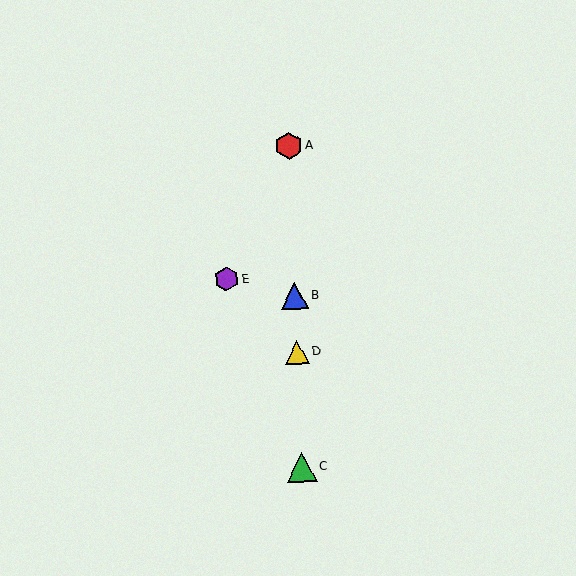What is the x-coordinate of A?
Object A is at x≈289.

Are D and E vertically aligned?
No, D is at x≈297 and E is at x≈226.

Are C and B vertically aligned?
Yes, both are at x≈302.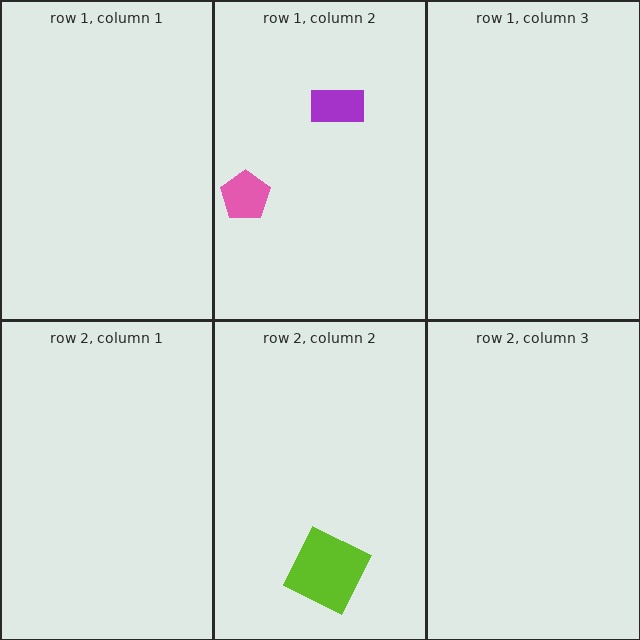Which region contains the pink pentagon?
The row 1, column 2 region.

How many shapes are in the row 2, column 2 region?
1.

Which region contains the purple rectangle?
The row 1, column 2 region.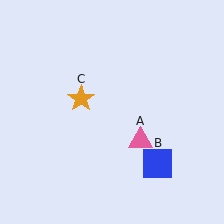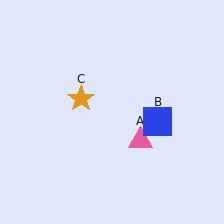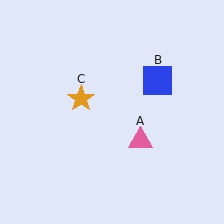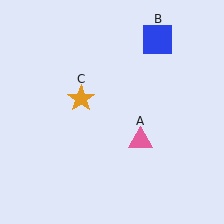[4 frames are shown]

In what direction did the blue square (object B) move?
The blue square (object B) moved up.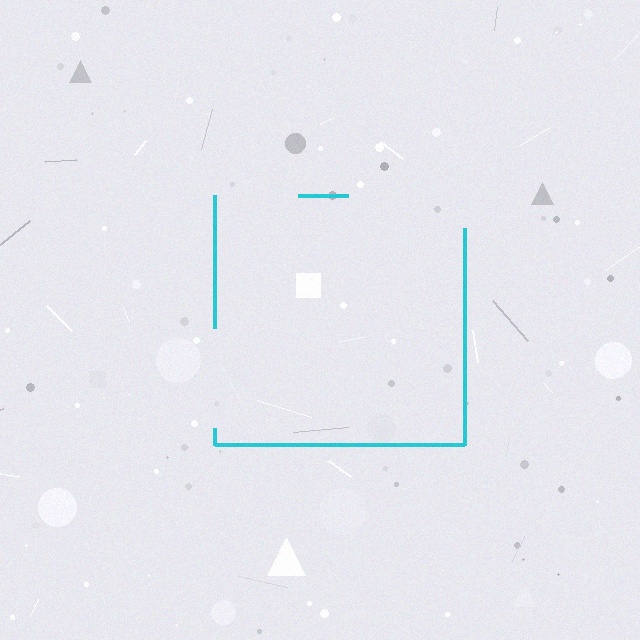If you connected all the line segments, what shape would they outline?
They would outline a square.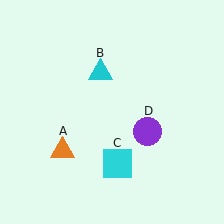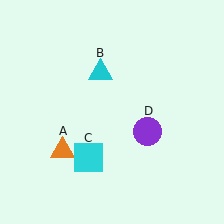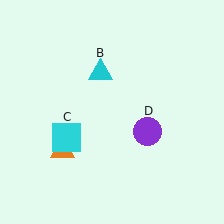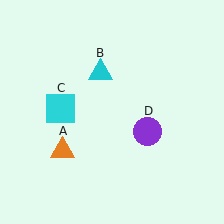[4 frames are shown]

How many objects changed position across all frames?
1 object changed position: cyan square (object C).